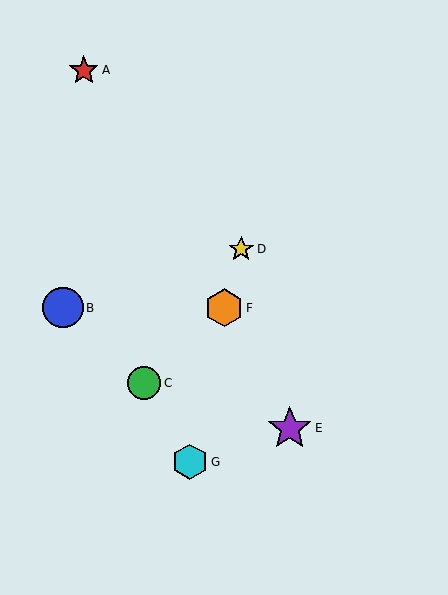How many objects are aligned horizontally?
2 objects (B, F) are aligned horizontally.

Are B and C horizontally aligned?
No, B is at y≈308 and C is at y≈383.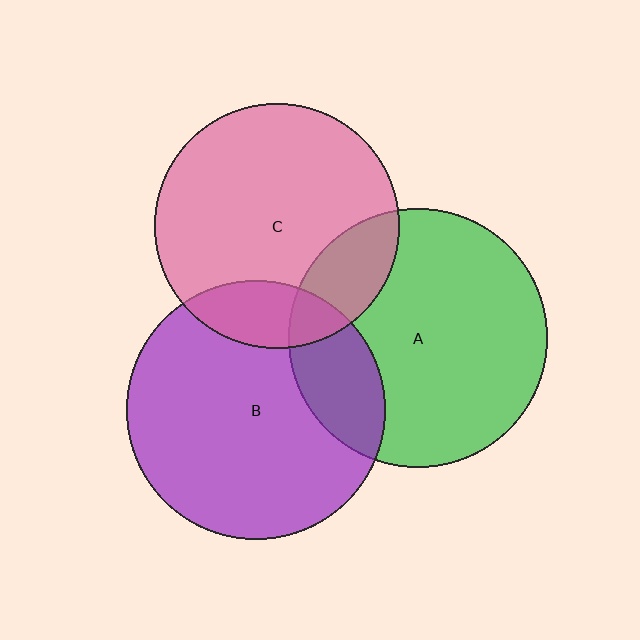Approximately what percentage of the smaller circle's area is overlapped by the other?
Approximately 20%.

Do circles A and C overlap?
Yes.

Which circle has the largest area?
Circle B (purple).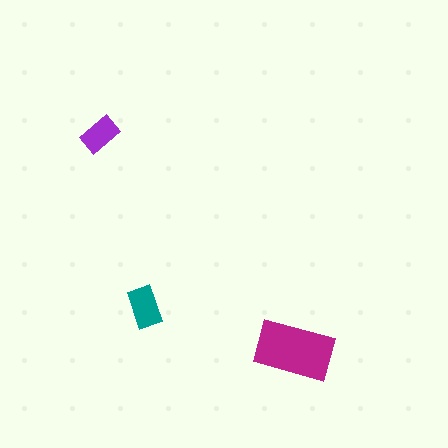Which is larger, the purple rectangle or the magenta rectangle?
The magenta one.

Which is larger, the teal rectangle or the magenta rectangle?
The magenta one.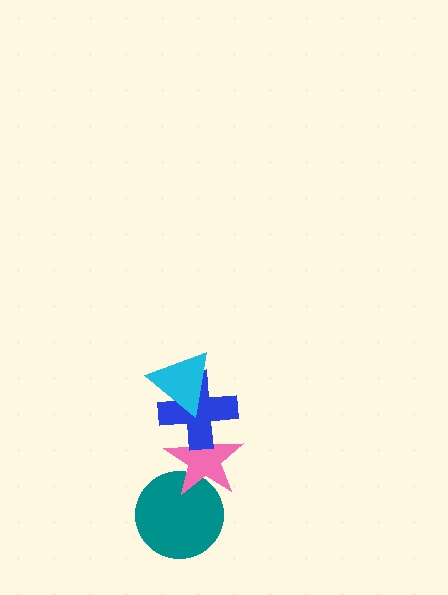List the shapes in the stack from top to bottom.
From top to bottom: the cyan triangle, the blue cross, the pink star, the teal circle.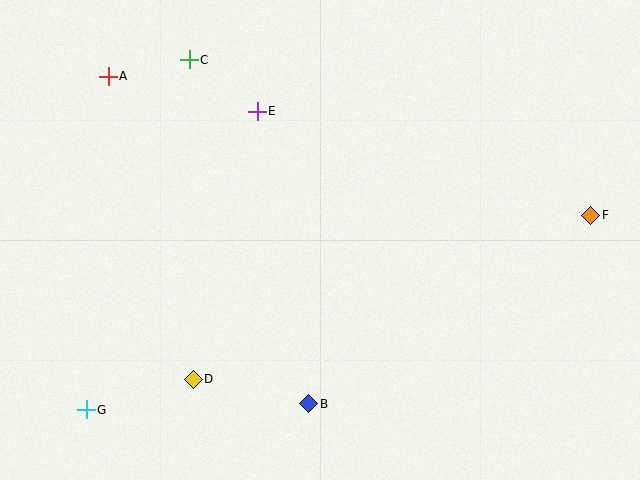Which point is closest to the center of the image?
Point E at (257, 111) is closest to the center.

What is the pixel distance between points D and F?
The distance between D and F is 430 pixels.